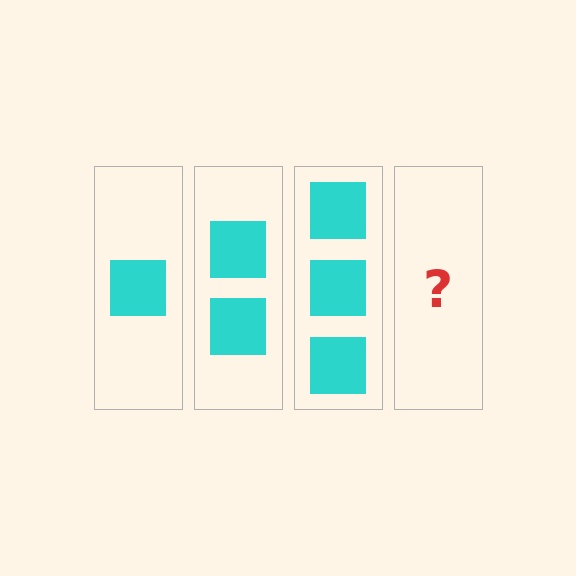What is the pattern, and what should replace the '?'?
The pattern is that each step adds one more square. The '?' should be 4 squares.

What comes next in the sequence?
The next element should be 4 squares.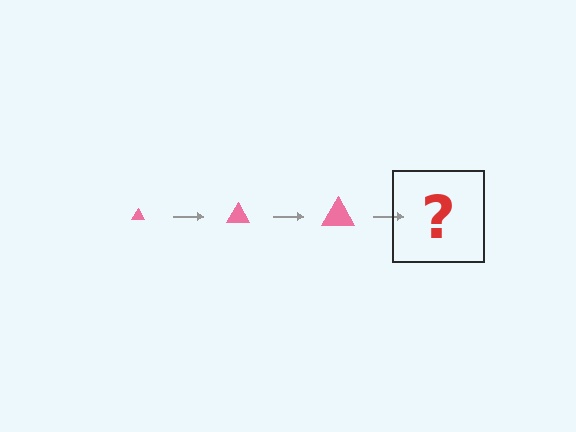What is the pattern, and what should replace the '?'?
The pattern is that the triangle gets progressively larger each step. The '?' should be a pink triangle, larger than the previous one.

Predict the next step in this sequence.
The next step is a pink triangle, larger than the previous one.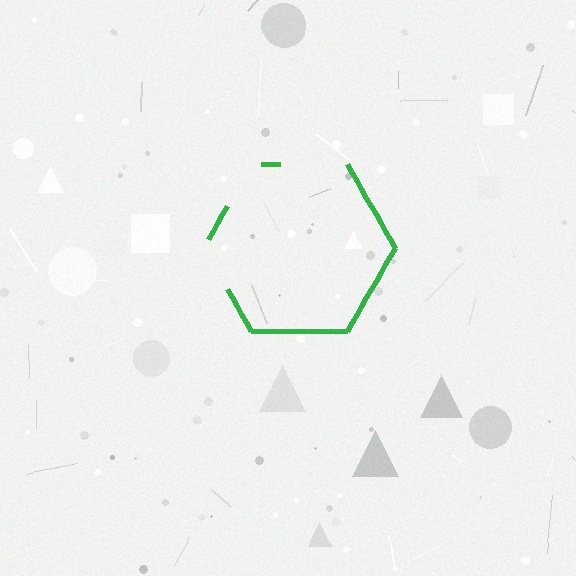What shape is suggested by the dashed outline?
The dashed outline suggests a hexagon.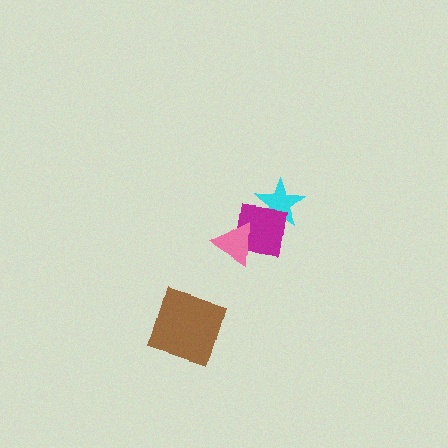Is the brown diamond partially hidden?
No, no other shape covers it.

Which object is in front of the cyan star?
The magenta square is in front of the cyan star.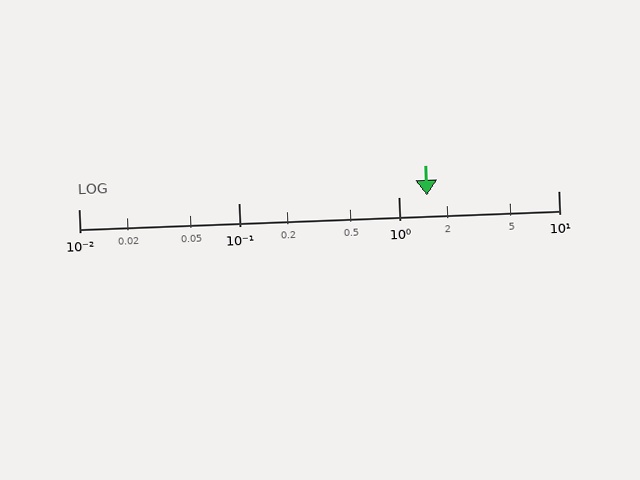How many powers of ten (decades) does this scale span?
The scale spans 3 decades, from 0.01 to 10.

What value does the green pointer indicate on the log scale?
The pointer indicates approximately 1.5.